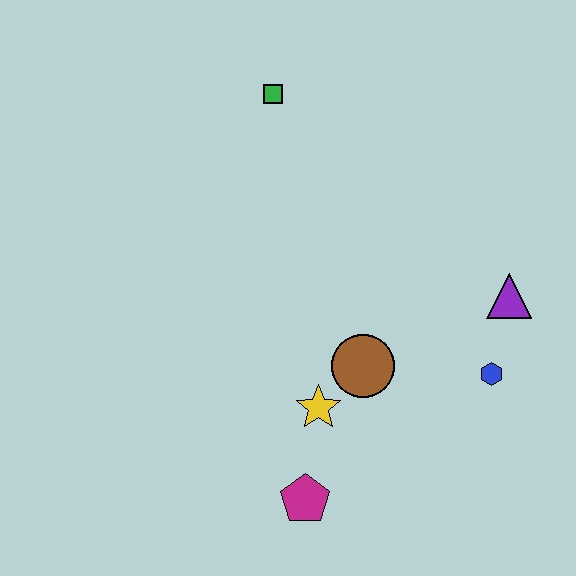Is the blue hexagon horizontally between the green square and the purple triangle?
Yes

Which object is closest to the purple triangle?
The blue hexagon is closest to the purple triangle.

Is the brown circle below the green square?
Yes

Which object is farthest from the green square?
The magenta pentagon is farthest from the green square.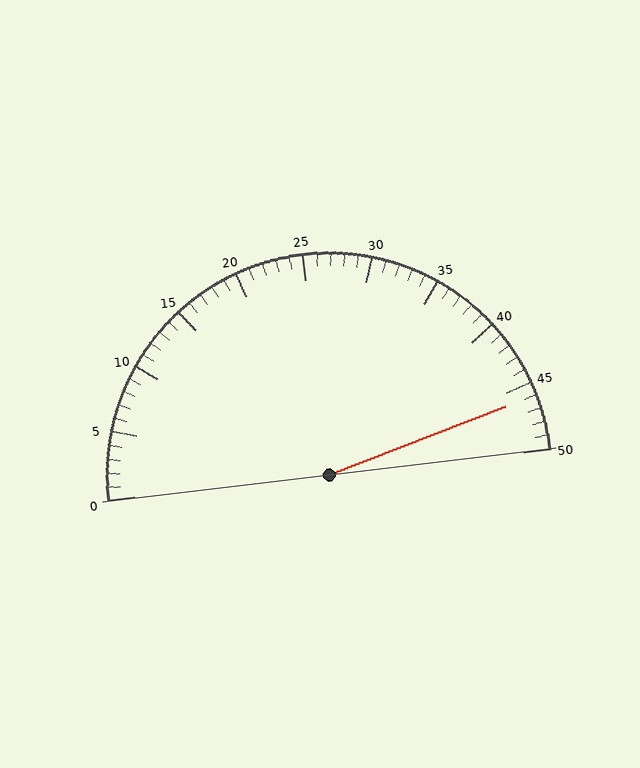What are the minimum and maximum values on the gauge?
The gauge ranges from 0 to 50.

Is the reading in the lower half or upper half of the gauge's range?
The reading is in the upper half of the range (0 to 50).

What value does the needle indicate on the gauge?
The needle indicates approximately 46.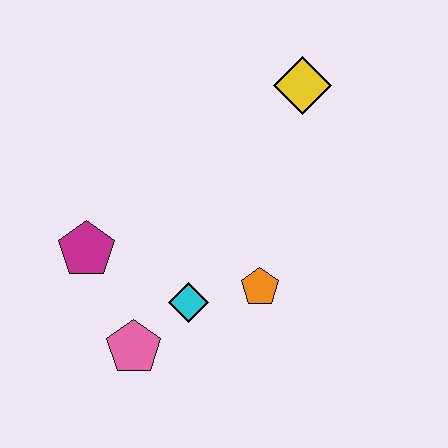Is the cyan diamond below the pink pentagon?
No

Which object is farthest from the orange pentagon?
The yellow diamond is farthest from the orange pentagon.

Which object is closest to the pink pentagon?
The cyan diamond is closest to the pink pentagon.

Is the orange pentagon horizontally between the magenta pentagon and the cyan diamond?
No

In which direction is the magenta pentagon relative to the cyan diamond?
The magenta pentagon is to the left of the cyan diamond.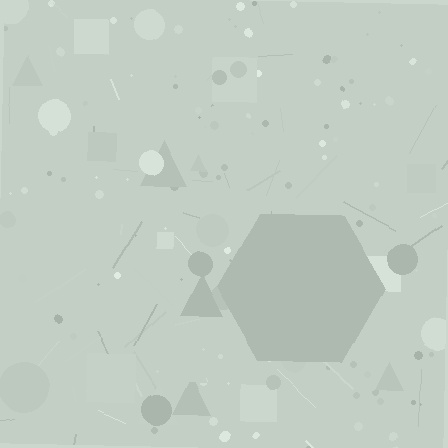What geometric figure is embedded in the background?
A hexagon is embedded in the background.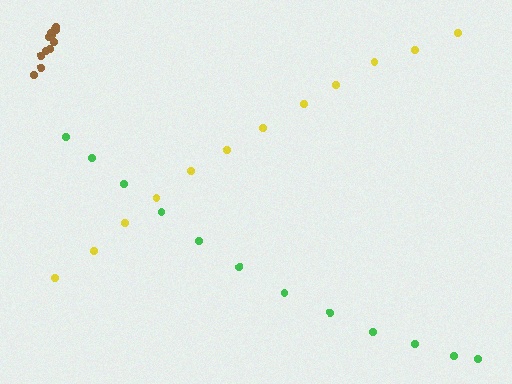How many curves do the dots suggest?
There are 3 distinct paths.